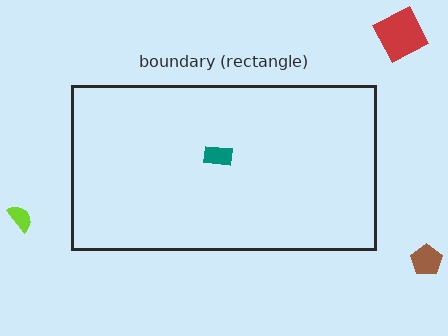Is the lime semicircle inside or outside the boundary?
Outside.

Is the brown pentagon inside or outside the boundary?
Outside.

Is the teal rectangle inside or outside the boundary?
Inside.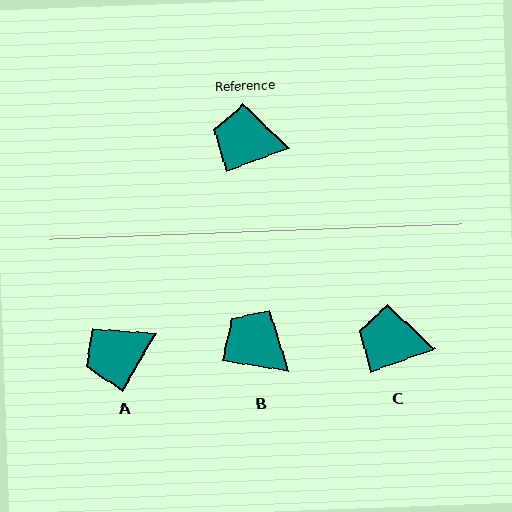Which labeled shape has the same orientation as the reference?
C.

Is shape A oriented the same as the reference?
No, it is off by about 39 degrees.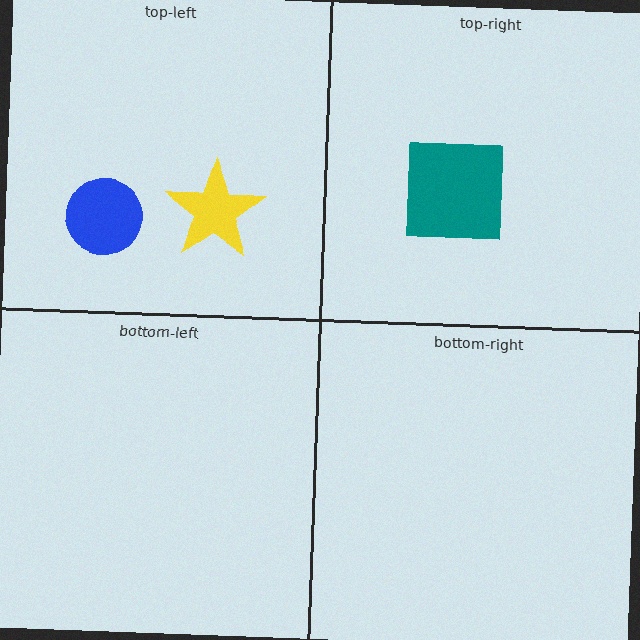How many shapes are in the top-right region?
1.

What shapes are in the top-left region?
The yellow star, the blue circle.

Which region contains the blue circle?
The top-left region.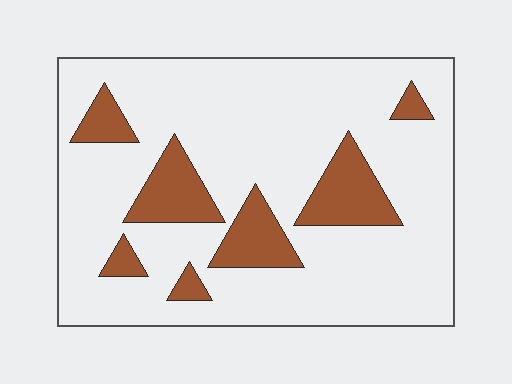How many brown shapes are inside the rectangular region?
7.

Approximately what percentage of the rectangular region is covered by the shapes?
Approximately 20%.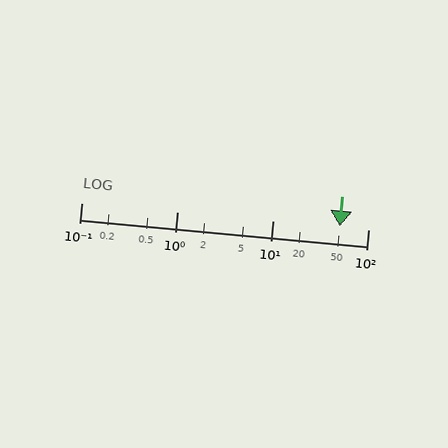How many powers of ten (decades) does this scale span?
The scale spans 3 decades, from 0.1 to 100.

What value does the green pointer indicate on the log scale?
The pointer indicates approximately 50.